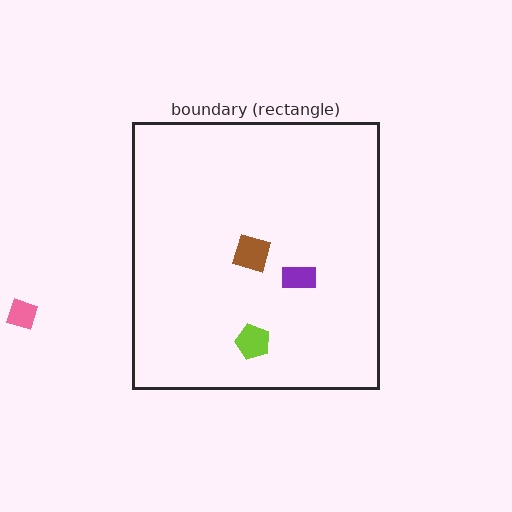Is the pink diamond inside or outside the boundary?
Outside.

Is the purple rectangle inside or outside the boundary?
Inside.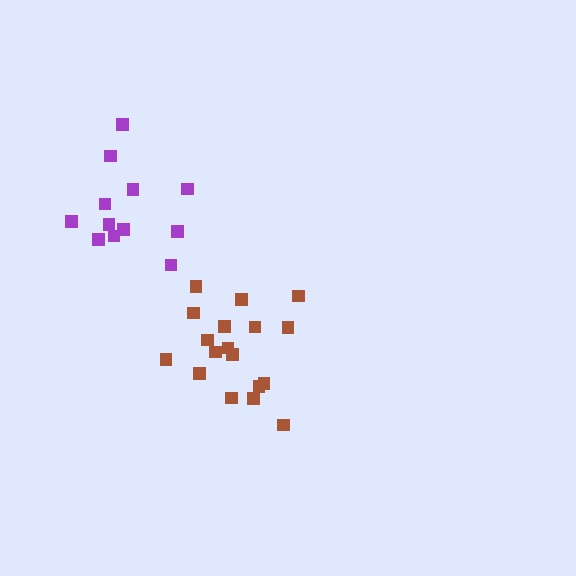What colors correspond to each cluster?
The clusters are colored: purple, brown.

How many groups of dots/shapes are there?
There are 2 groups.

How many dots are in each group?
Group 1: 12 dots, Group 2: 18 dots (30 total).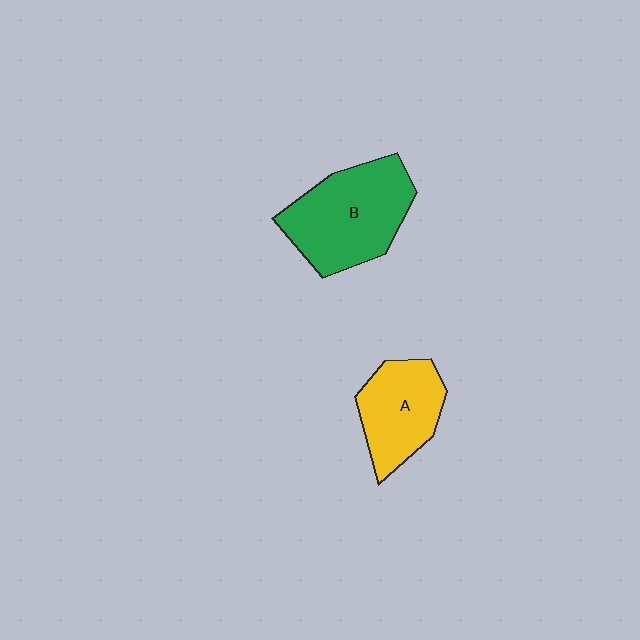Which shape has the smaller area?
Shape A (yellow).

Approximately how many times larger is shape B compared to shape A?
Approximately 1.4 times.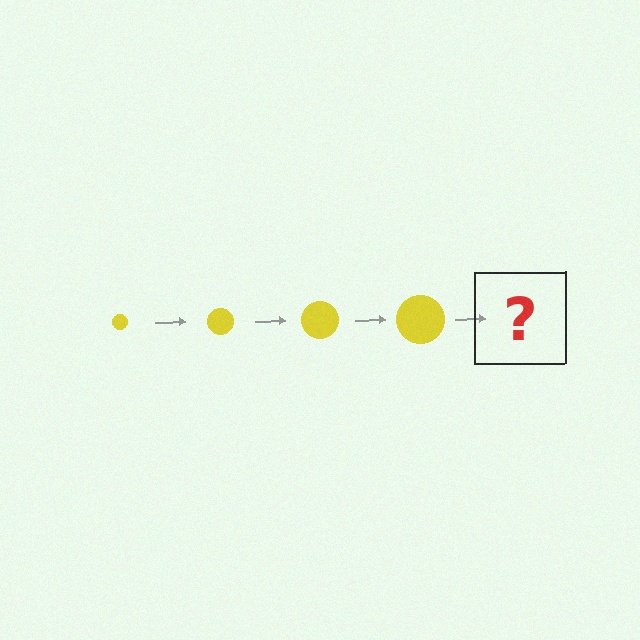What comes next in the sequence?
The next element should be a yellow circle, larger than the previous one.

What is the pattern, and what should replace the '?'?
The pattern is that the circle gets progressively larger each step. The '?' should be a yellow circle, larger than the previous one.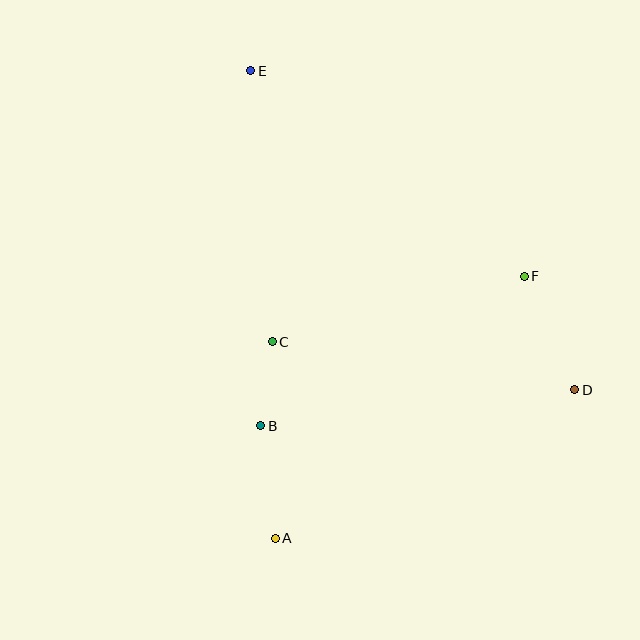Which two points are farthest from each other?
Points A and E are farthest from each other.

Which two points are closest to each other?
Points B and C are closest to each other.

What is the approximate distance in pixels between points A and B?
The distance between A and B is approximately 114 pixels.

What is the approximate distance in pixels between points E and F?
The distance between E and F is approximately 342 pixels.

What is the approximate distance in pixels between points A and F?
The distance between A and F is approximately 361 pixels.